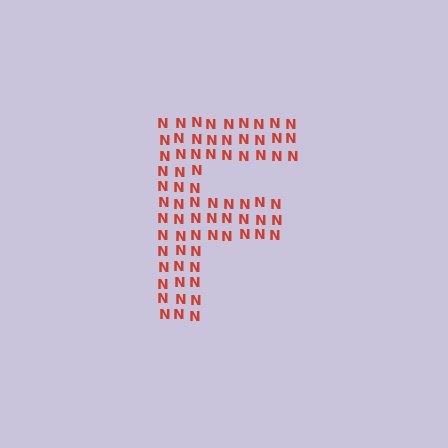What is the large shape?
The large shape is the letter F.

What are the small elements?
The small elements are letter N's.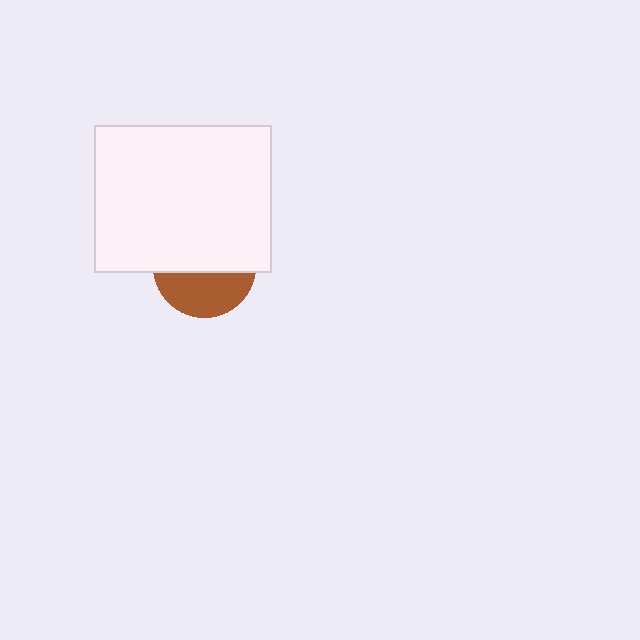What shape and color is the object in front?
The object in front is a white rectangle.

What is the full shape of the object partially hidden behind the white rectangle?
The partially hidden object is a brown circle.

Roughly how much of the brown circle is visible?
A small part of it is visible (roughly 41%).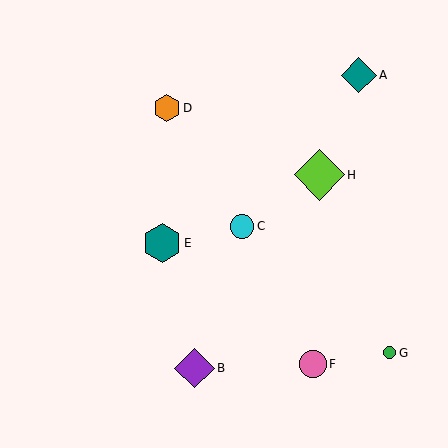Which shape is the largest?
The lime diamond (labeled H) is the largest.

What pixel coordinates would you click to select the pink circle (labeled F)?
Click at (313, 364) to select the pink circle F.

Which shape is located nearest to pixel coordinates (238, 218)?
The cyan circle (labeled C) at (242, 226) is nearest to that location.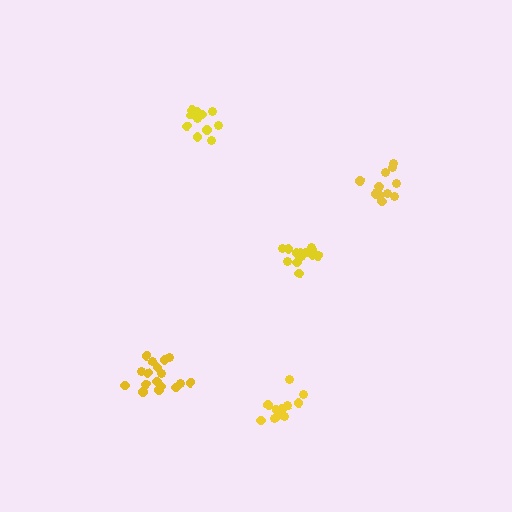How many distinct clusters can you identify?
There are 5 distinct clusters.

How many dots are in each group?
Group 1: 11 dots, Group 2: 17 dots, Group 3: 11 dots, Group 4: 13 dots, Group 5: 11 dots (63 total).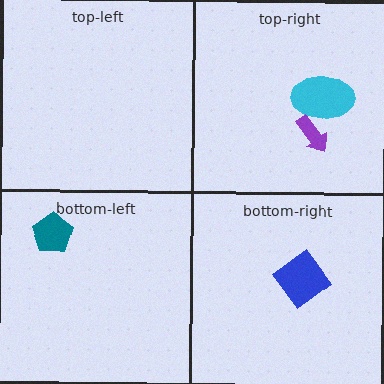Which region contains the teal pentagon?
The bottom-left region.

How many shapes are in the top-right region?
2.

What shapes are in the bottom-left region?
The teal pentagon.